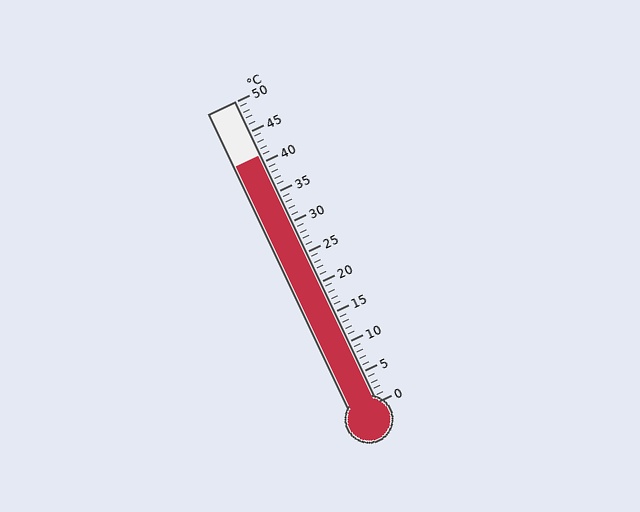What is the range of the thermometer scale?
The thermometer scale ranges from 0°C to 50°C.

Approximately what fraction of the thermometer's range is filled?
The thermometer is filled to approximately 80% of its range.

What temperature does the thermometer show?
The thermometer shows approximately 41°C.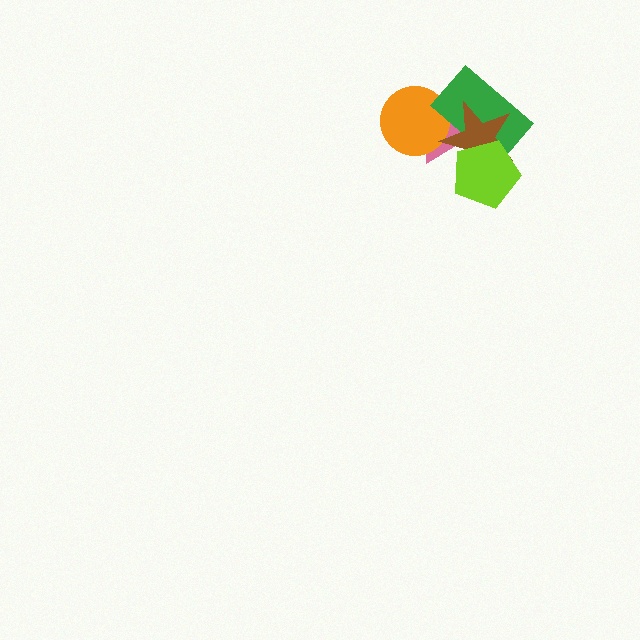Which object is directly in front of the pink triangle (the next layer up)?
The orange circle is directly in front of the pink triangle.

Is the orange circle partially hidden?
Yes, it is partially covered by another shape.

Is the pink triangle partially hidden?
Yes, it is partially covered by another shape.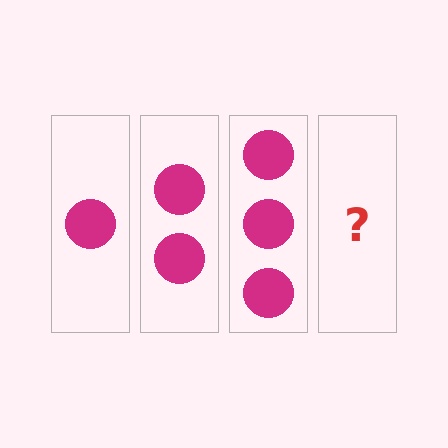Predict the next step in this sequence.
The next step is 4 circles.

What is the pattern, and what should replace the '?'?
The pattern is that each step adds one more circle. The '?' should be 4 circles.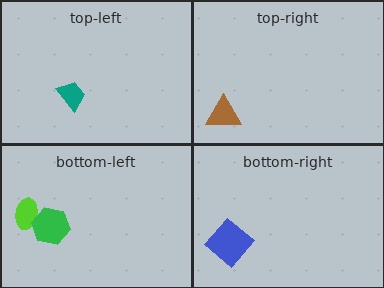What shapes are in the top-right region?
The brown triangle.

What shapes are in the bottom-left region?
The lime ellipse, the green hexagon.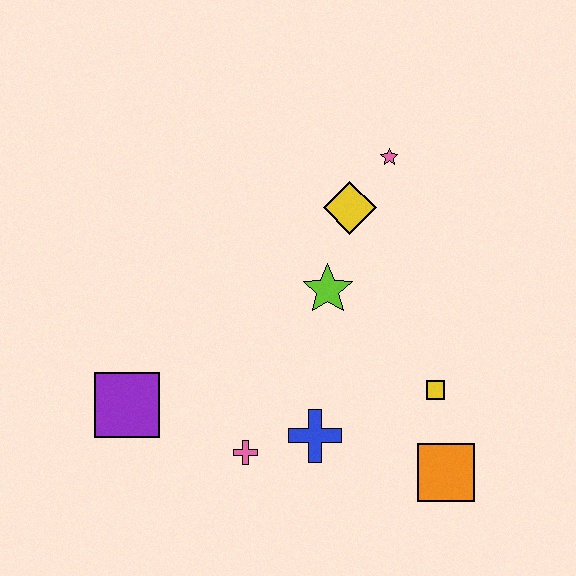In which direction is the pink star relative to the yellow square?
The pink star is above the yellow square.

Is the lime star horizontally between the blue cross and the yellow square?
Yes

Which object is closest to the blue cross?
The pink cross is closest to the blue cross.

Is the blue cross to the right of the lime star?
No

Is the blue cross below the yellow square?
Yes